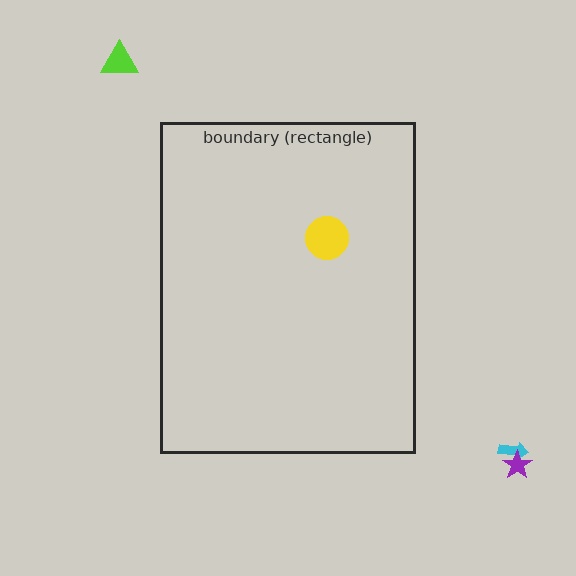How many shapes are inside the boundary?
1 inside, 3 outside.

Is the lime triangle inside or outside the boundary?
Outside.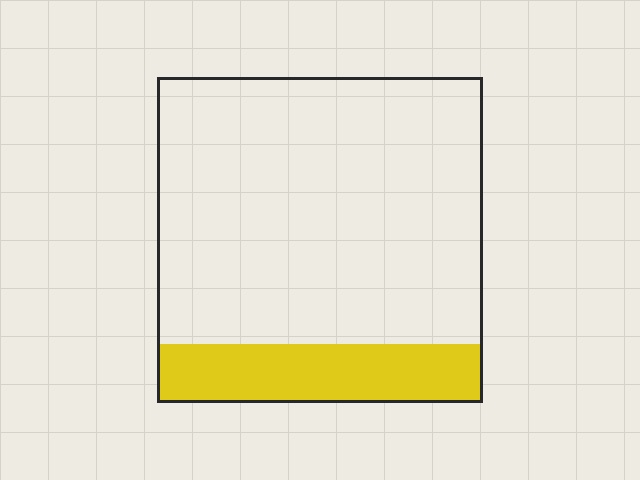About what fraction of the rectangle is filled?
About one sixth (1/6).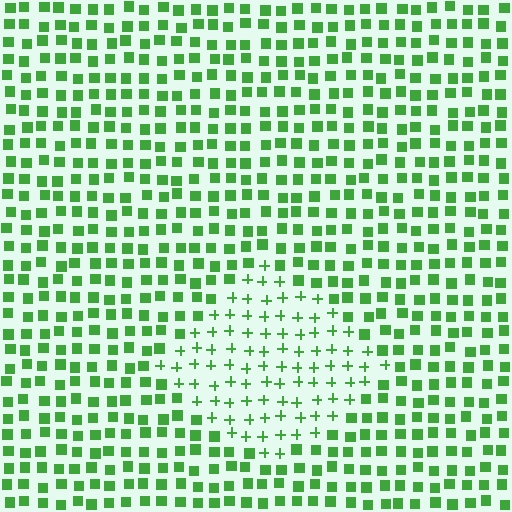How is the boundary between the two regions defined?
The boundary is defined by a change in element shape: plus signs inside vs. squares outside. All elements share the same color and spacing.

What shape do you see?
I see a diamond.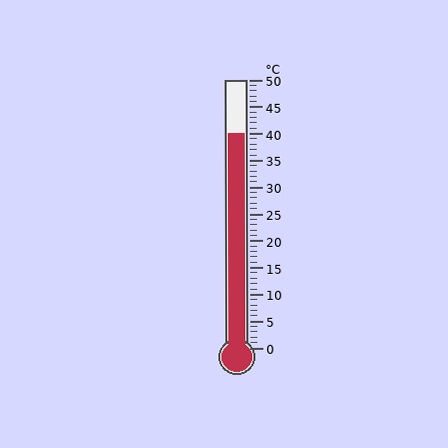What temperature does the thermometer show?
The thermometer shows approximately 40°C.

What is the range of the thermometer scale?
The thermometer scale ranges from 0°C to 50°C.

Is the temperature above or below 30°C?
The temperature is above 30°C.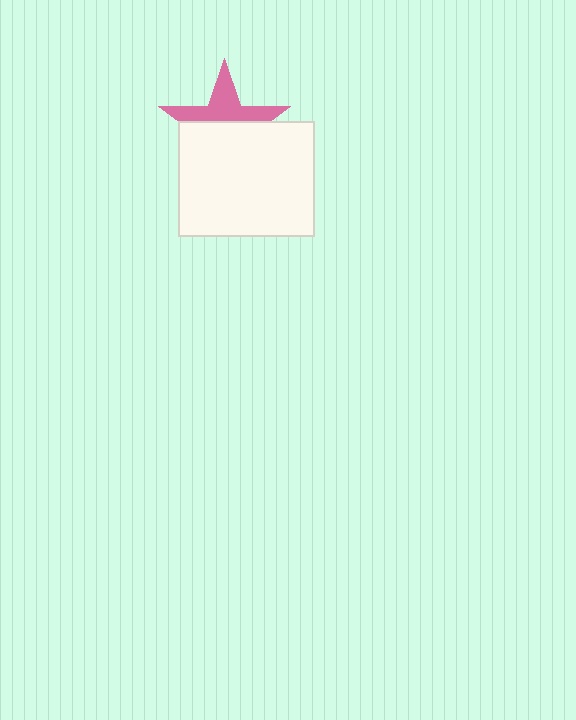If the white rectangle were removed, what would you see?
You would see the complete pink star.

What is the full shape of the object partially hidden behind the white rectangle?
The partially hidden object is a pink star.